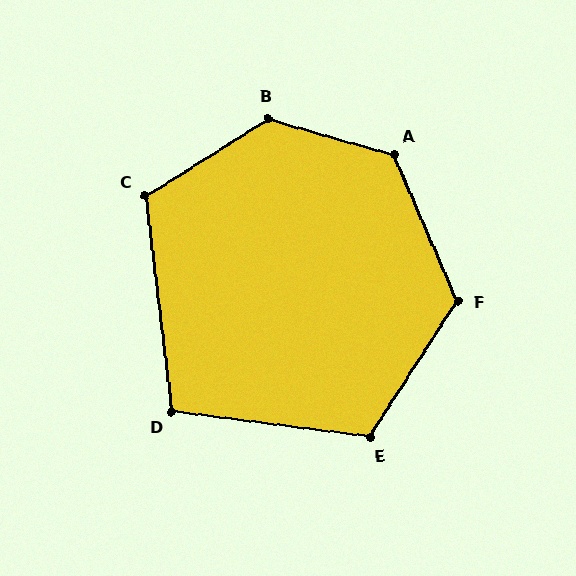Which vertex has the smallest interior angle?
D, at approximately 104 degrees.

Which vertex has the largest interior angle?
B, at approximately 132 degrees.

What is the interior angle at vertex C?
Approximately 115 degrees (obtuse).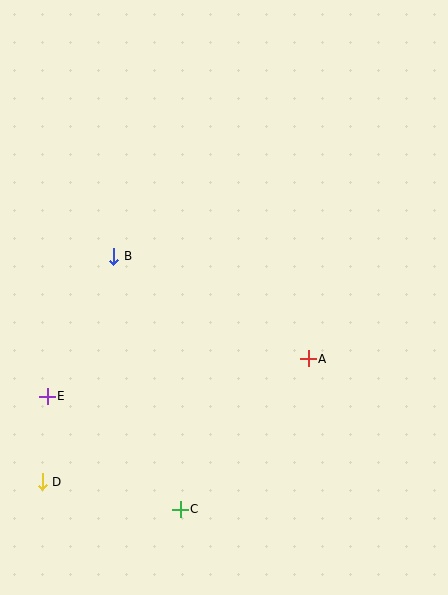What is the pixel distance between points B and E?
The distance between B and E is 155 pixels.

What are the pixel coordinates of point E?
Point E is at (47, 396).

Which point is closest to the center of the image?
Point A at (308, 359) is closest to the center.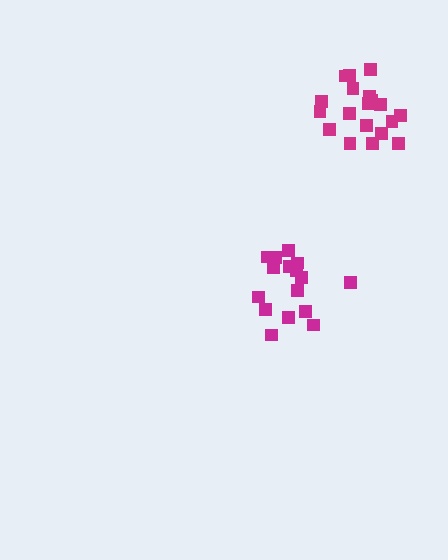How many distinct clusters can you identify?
There are 2 distinct clusters.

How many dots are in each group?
Group 1: 19 dots, Group 2: 17 dots (36 total).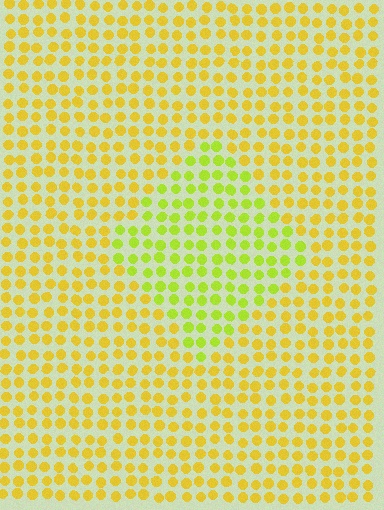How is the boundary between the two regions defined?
The boundary is defined purely by a slight shift in hue (about 30 degrees). Spacing, size, and orientation are identical on both sides.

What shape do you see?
I see a diamond.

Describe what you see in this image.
The image is filled with small yellow elements in a uniform arrangement. A diamond-shaped region is visible where the elements are tinted to a slightly different hue, forming a subtle color boundary.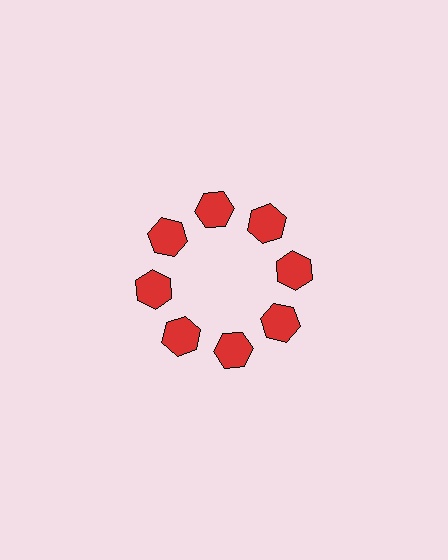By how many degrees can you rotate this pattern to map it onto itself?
The pattern maps onto itself every 45 degrees of rotation.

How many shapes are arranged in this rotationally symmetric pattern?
There are 8 shapes, arranged in 8 groups of 1.